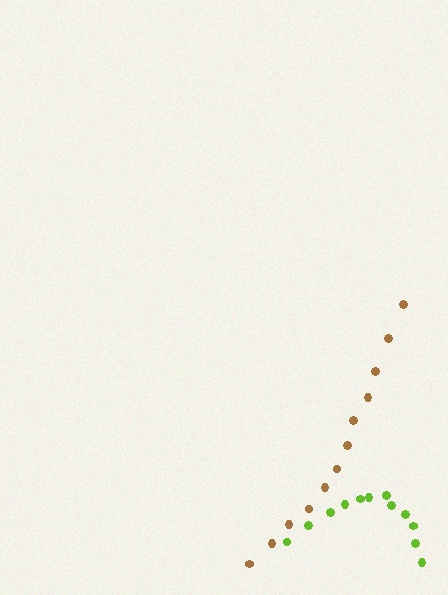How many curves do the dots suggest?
There are 2 distinct paths.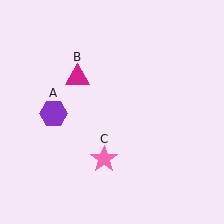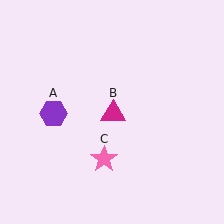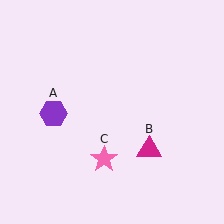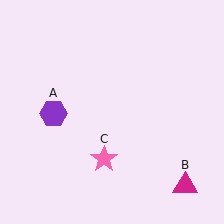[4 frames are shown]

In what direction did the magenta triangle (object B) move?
The magenta triangle (object B) moved down and to the right.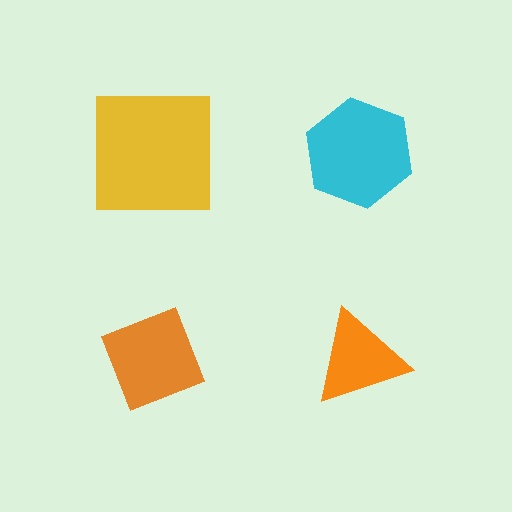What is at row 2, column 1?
An orange diamond.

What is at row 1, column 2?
A cyan hexagon.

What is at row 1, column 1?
A yellow square.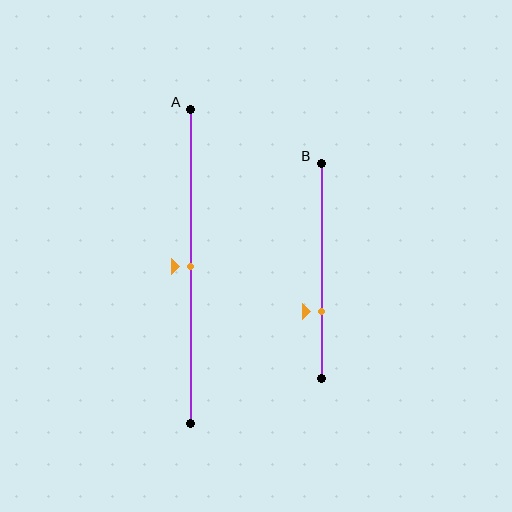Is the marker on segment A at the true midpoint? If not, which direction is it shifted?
Yes, the marker on segment A is at the true midpoint.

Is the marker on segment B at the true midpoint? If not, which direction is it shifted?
No, the marker on segment B is shifted downward by about 19% of the segment length.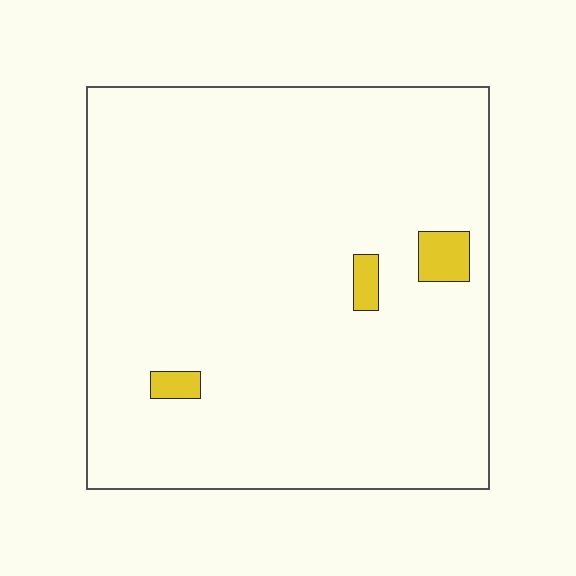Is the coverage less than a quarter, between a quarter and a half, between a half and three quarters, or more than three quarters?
Less than a quarter.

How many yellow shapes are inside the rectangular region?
3.